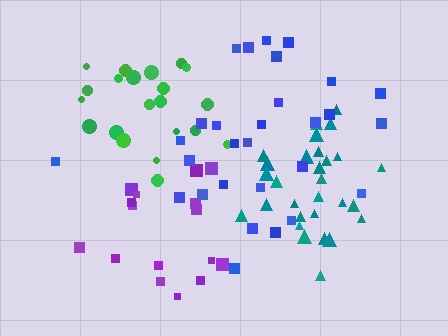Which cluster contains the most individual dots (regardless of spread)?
Teal (29).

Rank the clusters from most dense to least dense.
teal, green, purple, blue.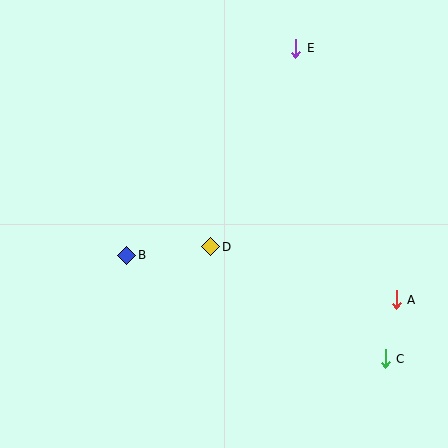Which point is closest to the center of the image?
Point D at (211, 247) is closest to the center.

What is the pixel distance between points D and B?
The distance between D and B is 84 pixels.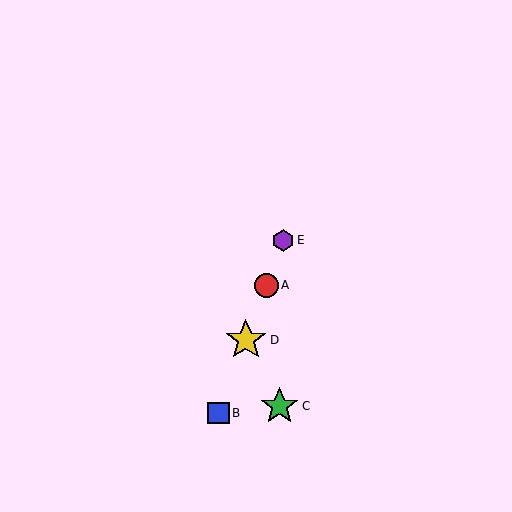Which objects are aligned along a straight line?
Objects A, B, D, E are aligned along a straight line.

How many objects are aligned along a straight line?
4 objects (A, B, D, E) are aligned along a straight line.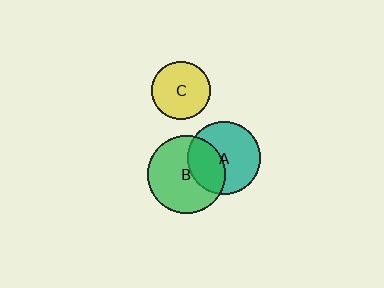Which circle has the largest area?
Circle B (green).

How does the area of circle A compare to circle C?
Approximately 1.6 times.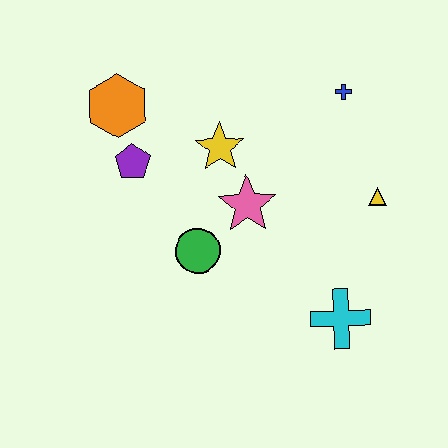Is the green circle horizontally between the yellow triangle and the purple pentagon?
Yes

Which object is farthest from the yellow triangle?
The orange hexagon is farthest from the yellow triangle.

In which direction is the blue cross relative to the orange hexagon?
The blue cross is to the right of the orange hexagon.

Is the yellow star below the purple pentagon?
No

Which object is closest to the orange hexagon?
The purple pentagon is closest to the orange hexagon.